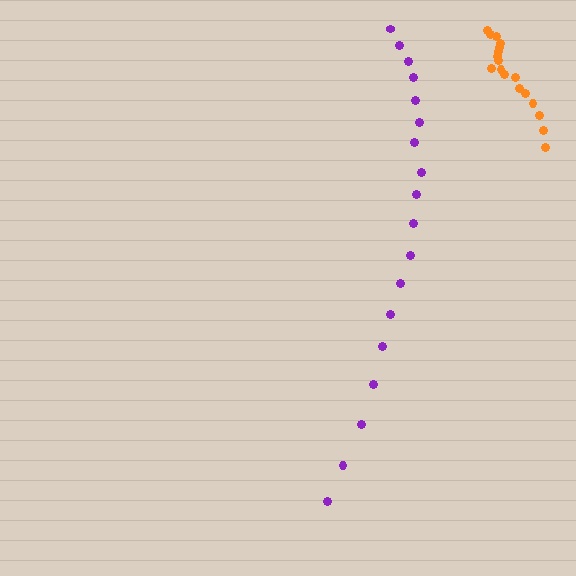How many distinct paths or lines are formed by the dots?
There are 2 distinct paths.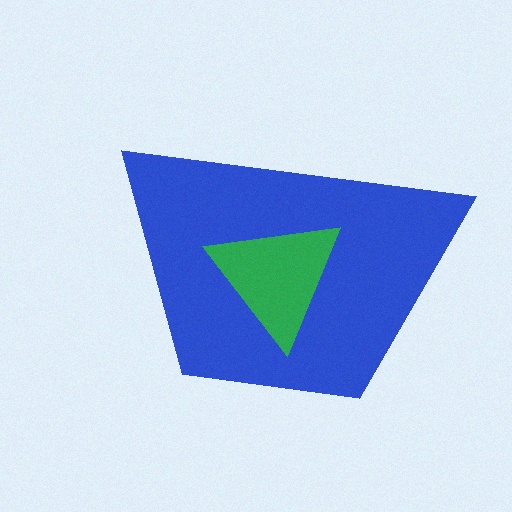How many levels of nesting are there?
2.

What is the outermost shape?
The blue trapezoid.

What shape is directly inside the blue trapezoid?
The green triangle.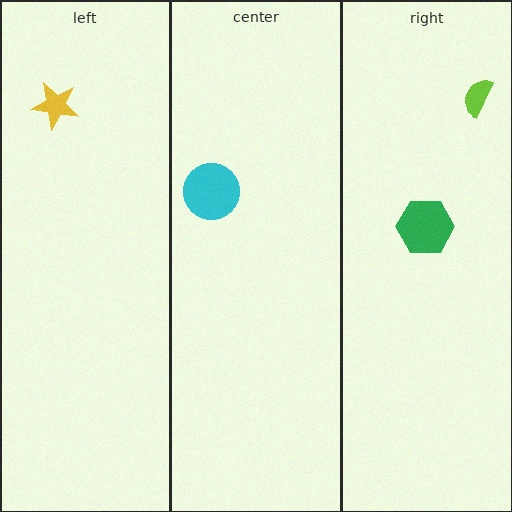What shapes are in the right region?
The lime semicircle, the green hexagon.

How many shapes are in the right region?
2.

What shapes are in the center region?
The cyan circle.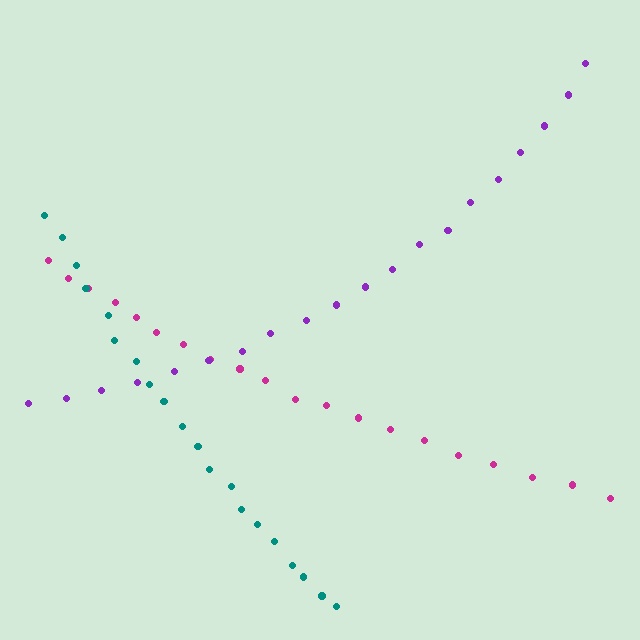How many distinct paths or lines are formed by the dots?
There are 3 distinct paths.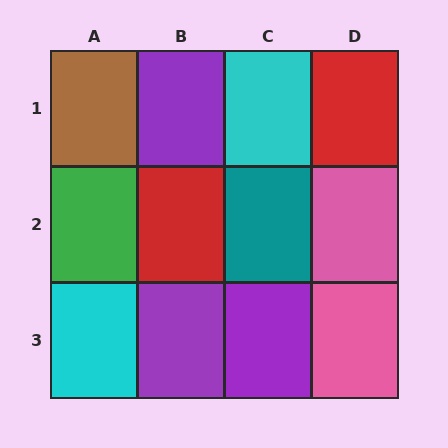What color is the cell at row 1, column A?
Brown.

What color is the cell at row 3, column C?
Purple.